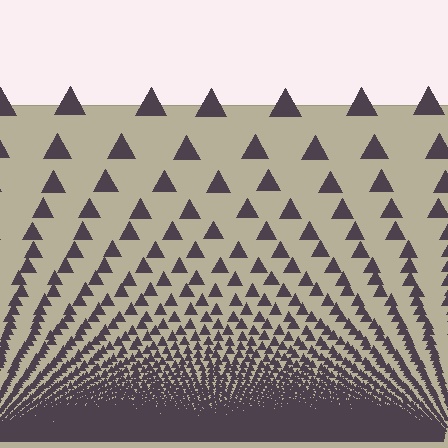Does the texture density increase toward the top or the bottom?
Density increases toward the bottom.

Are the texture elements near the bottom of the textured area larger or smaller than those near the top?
Smaller. The gradient is inverted — elements near the bottom are smaller and denser.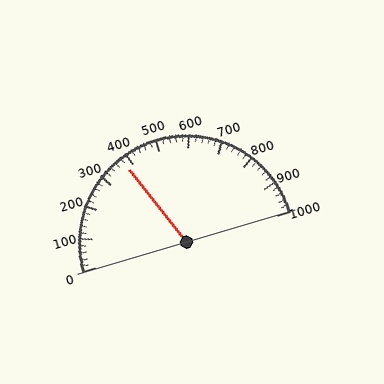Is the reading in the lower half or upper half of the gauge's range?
The reading is in the lower half of the range (0 to 1000).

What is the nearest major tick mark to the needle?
The nearest major tick mark is 400.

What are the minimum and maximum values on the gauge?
The gauge ranges from 0 to 1000.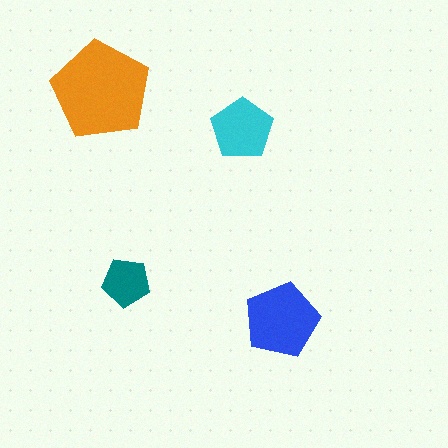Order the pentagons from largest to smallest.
the orange one, the blue one, the cyan one, the teal one.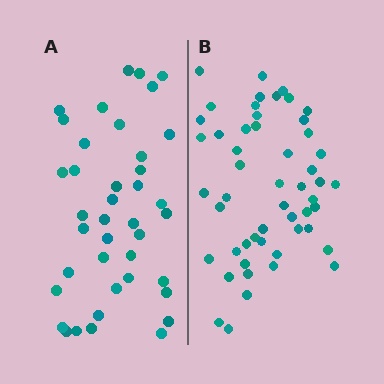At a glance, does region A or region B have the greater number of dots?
Region B (the right region) has more dots.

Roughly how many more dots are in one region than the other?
Region B has roughly 12 or so more dots than region A.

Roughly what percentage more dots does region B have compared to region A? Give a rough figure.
About 30% more.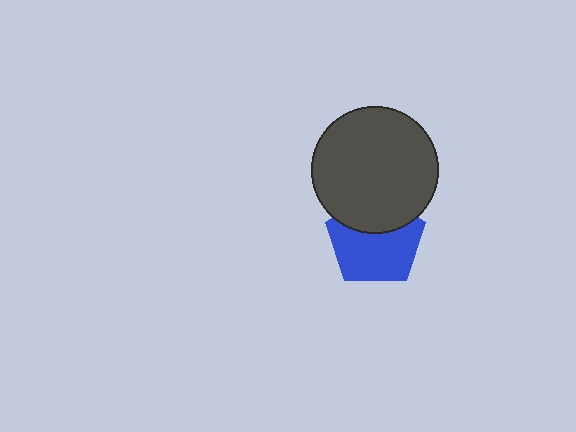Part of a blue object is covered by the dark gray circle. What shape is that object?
It is a pentagon.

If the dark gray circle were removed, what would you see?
You would see the complete blue pentagon.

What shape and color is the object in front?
The object in front is a dark gray circle.